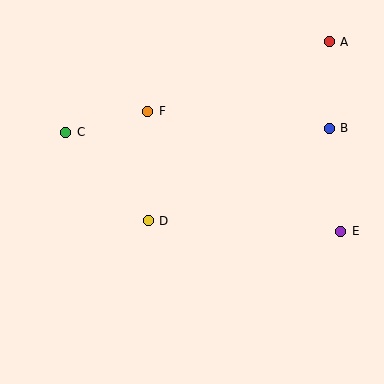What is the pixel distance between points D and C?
The distance between D and C is 121 pixels.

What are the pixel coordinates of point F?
Point F is at (148, 111).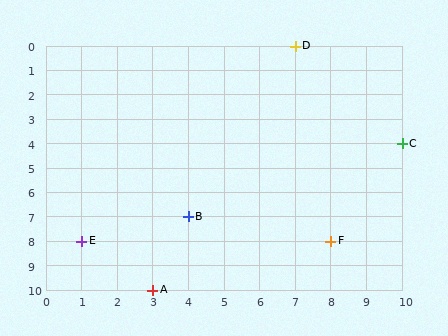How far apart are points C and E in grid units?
Points C and E are 9 columns and 4 rows apart (about 9.8 grid units diagonally).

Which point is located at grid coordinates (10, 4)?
Point C is at (10, 4).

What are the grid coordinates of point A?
Point A is at grid coordinates (3, 10).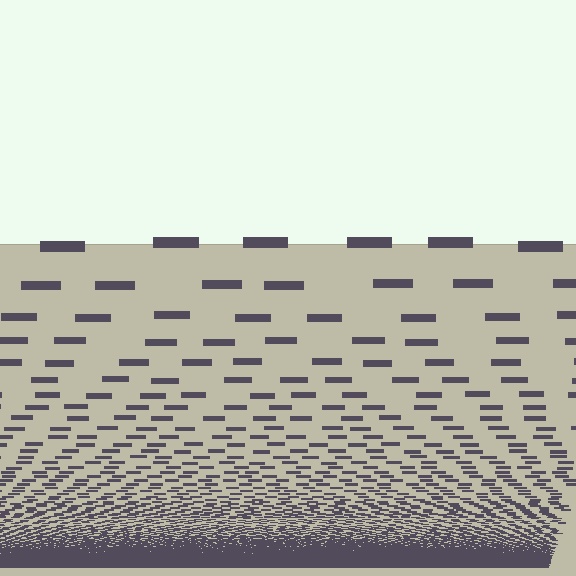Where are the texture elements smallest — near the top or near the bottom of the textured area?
Near the bottom.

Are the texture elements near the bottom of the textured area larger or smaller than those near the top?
Smaller. The gradient is inverted — elements near the bottom are smaller and denser.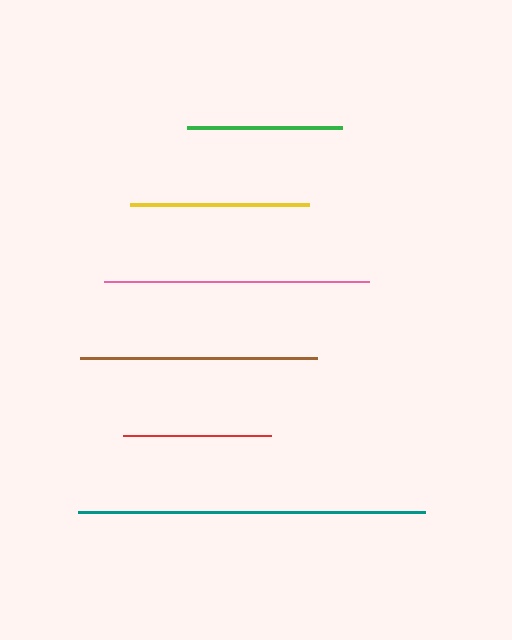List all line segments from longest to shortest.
From longest to shortest: teal, pink, brown, yellow, green, red.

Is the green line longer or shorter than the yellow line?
The yellow line is longer than the green line.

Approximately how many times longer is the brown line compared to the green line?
The brown line is approximately 1.5 times the length of the green line.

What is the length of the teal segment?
The teal segment is approximately 347 pixels long.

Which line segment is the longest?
The teal line is the longest at approximately 347 pixels.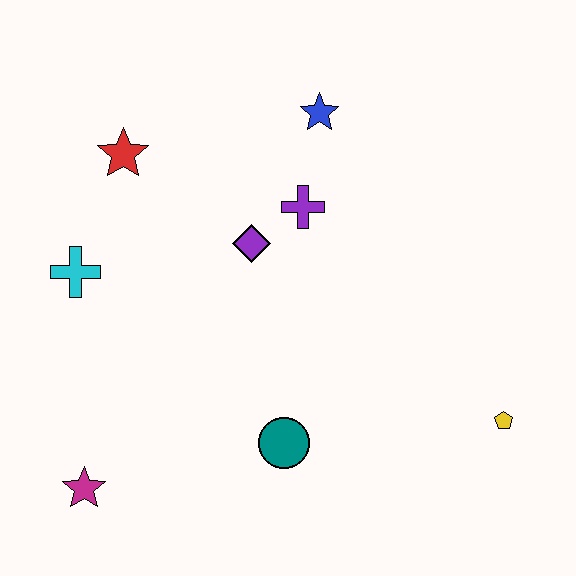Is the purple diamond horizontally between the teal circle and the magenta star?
Yes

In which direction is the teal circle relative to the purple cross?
The teal circle is below the purple cross.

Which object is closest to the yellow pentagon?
The teal circle is closest to the yellow pentagon.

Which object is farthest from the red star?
The yellow pentagon is farthest from the red star.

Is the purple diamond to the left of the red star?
No